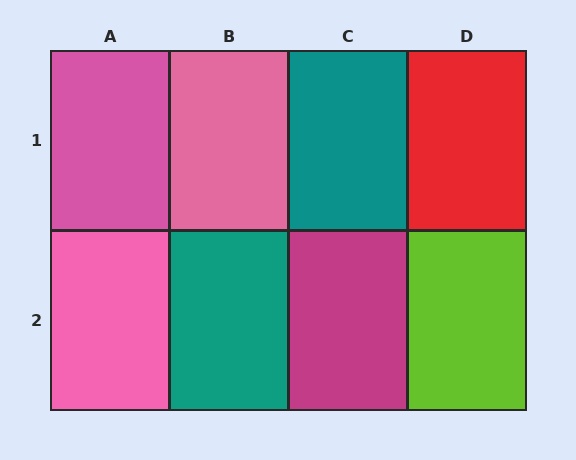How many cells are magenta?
1 cell is magenta.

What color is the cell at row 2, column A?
Pink.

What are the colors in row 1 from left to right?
Pink, pink, teal, red.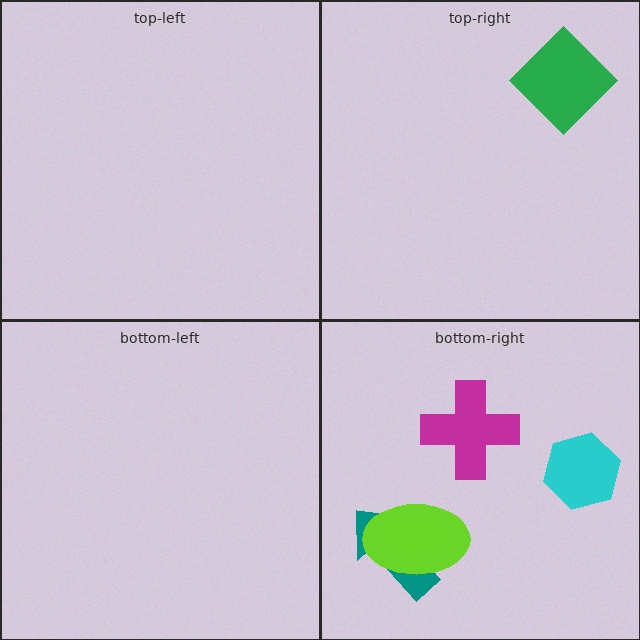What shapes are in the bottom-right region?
The magenta cross, the cyan hexagon, the teal arrow, the lime ellipse.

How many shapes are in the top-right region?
1.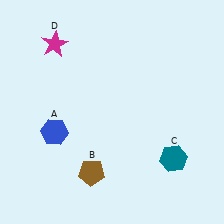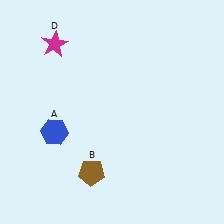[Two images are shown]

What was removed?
The teal hexagon (C) was removed in Image 2.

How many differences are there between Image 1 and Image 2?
There is 1 difference between the two images.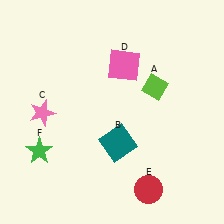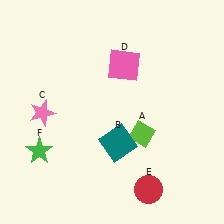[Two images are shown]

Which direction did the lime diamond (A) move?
The lime diamond (A) moved down.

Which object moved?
The lime diamond (A) moved down.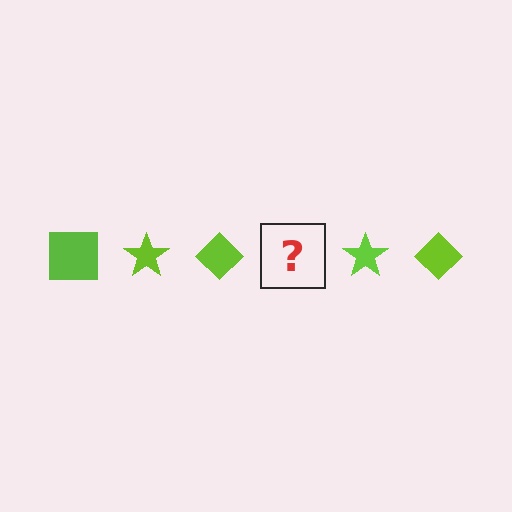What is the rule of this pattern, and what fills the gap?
The rule is that the pattern cycles through square, star, diamond shapes in lime. The gap should be filled with a lime square.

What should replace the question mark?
The question mark should be replaced with a lime square.